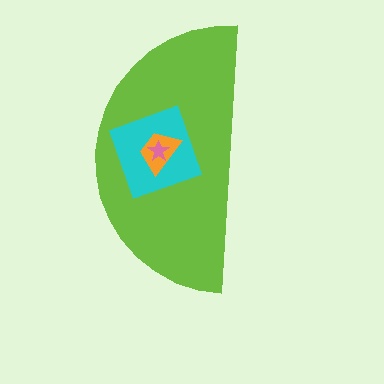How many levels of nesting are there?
4.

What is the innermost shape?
The pink star.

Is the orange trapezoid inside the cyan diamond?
Yes.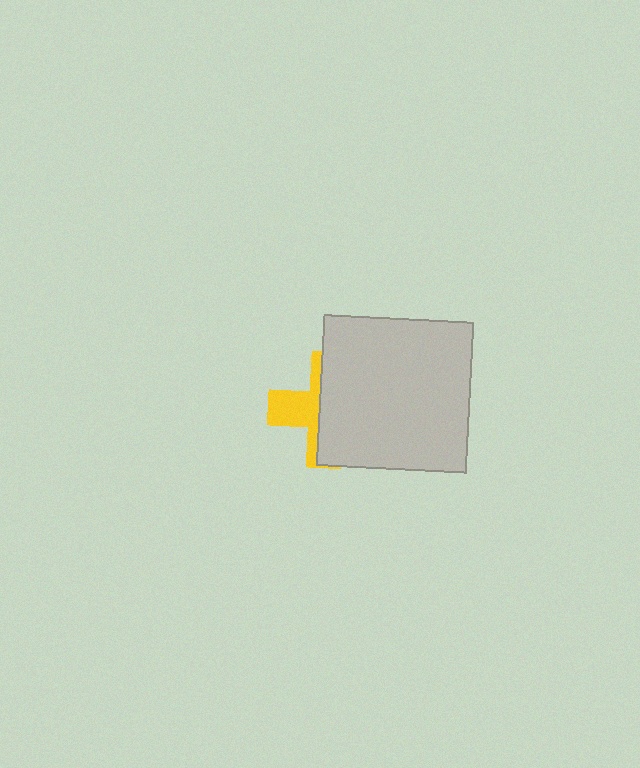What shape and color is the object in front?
The object in front is a light gray square.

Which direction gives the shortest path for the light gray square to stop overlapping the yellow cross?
Moving right gives the shortest separation.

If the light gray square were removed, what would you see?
You would see the complete yellow cross.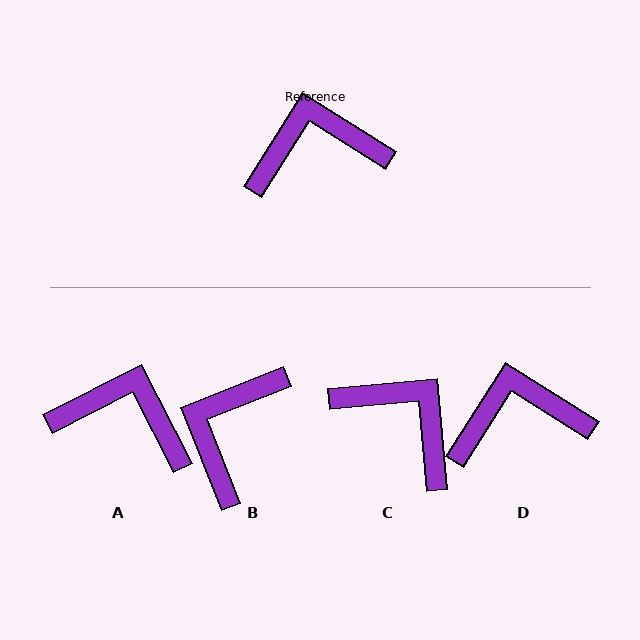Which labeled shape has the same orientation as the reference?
D.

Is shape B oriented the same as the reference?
No, it is off by about 54 degrees.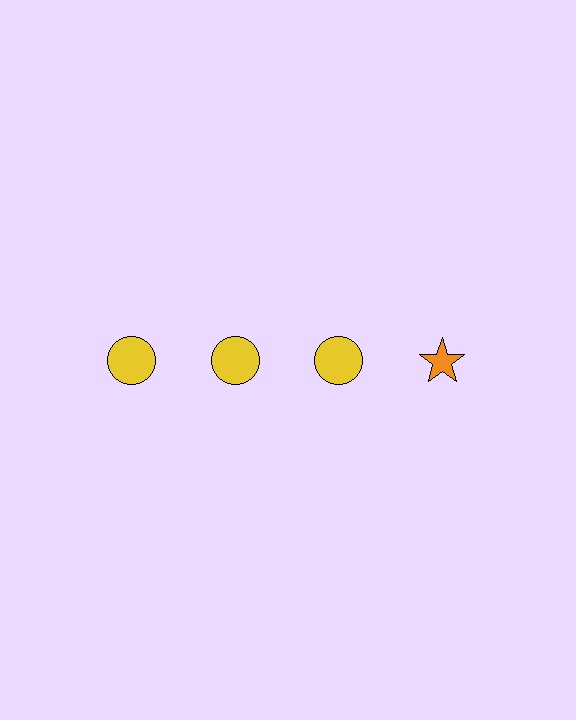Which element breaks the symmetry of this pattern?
The orange star in the top row, second from right column breaks the symmetry. All other shapes are yellow circles.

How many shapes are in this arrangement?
There are 4 shapes arranged in a grid pattern.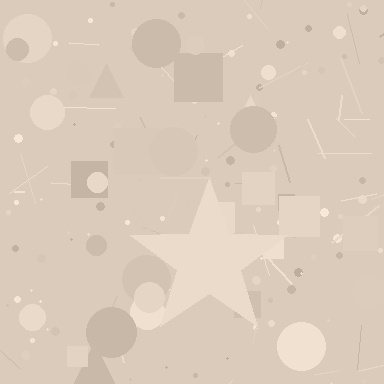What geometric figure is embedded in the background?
A star is embedded in the background.